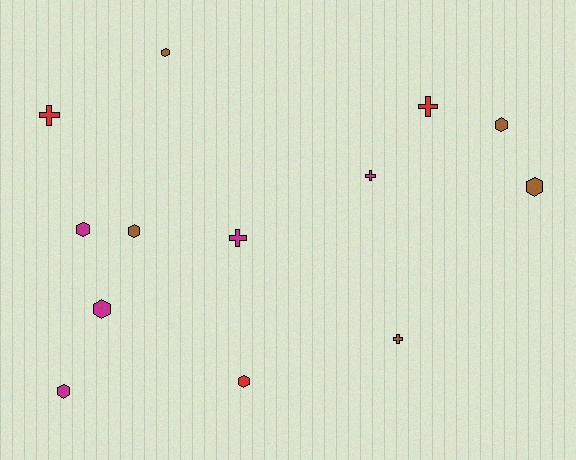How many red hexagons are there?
There is 1 red hexagon.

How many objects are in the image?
There are 13 objects.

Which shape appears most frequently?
Hexagon, with 8 objects.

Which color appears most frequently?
Brown, with 5 objects.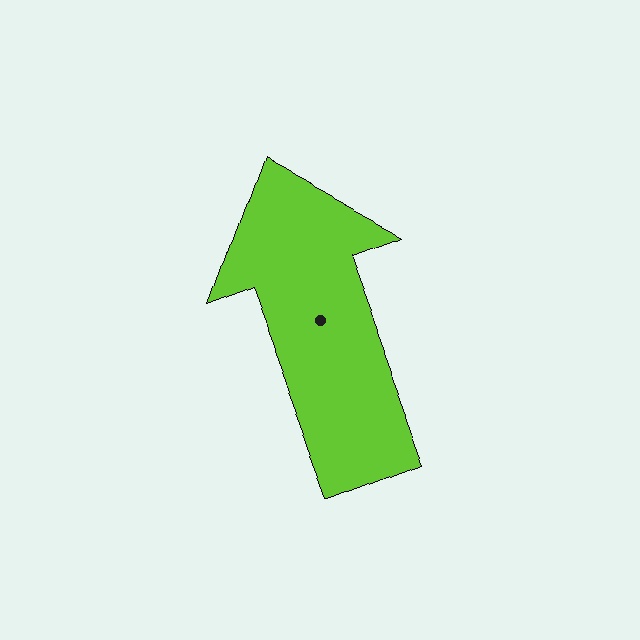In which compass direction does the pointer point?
North.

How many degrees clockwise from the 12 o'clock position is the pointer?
Approximately 339 degrees.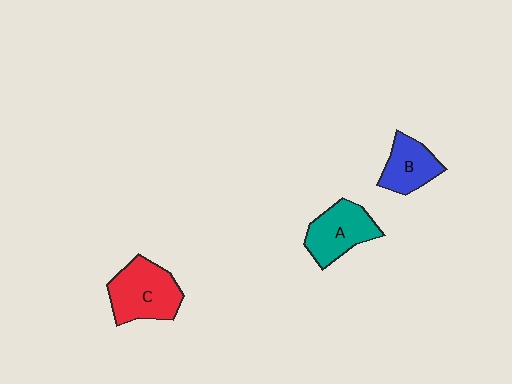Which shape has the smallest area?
Shape B (blue).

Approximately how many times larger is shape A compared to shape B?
Approximately 1.2 times.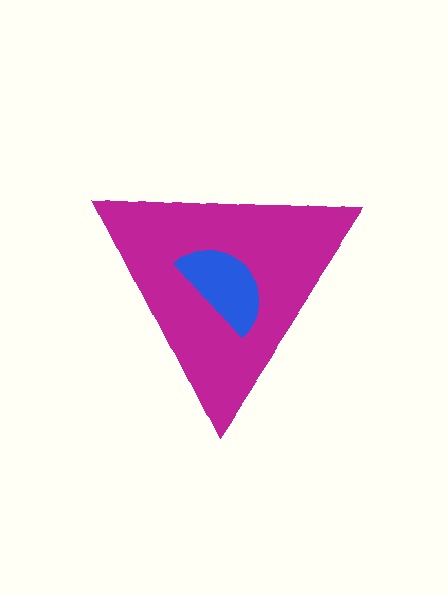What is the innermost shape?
The blue semicircle.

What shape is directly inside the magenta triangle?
The blue semicircle.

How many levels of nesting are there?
2.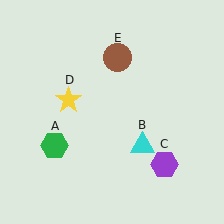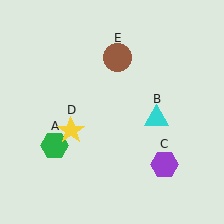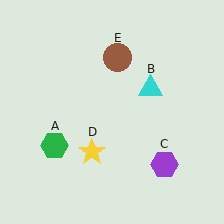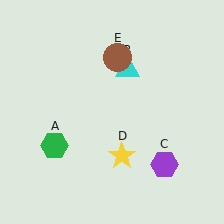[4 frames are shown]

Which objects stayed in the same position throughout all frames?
Green hexagon (object A) and purple hexagon (object C) and brown circle (object E) remained stationary.